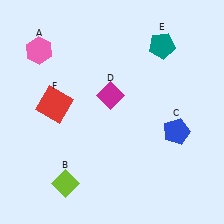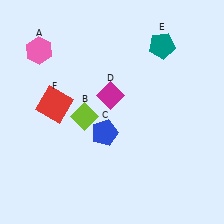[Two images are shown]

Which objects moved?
The objects that moved are: the lime diamond (B), the blue pentagon (C).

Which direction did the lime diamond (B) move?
The lime diamond (B) moved up.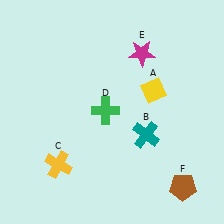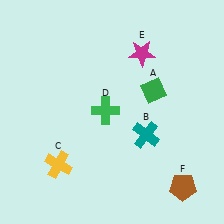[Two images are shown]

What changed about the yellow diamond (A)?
In Image 1, A is yellow. In Image 2, it changed to green.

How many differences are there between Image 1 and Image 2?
There is 1 difference between the two images.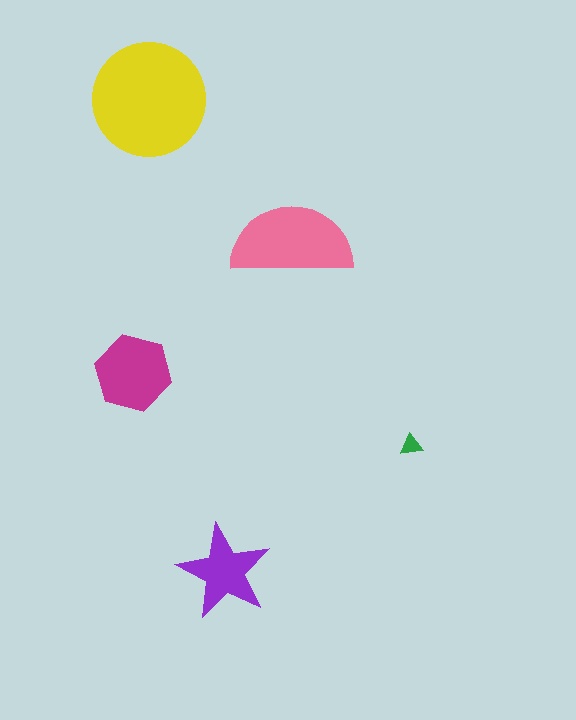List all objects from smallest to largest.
The green triangle, the purple star, the magenta hexagon, the pink semicircle, the yellow circle.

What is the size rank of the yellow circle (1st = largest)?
1st.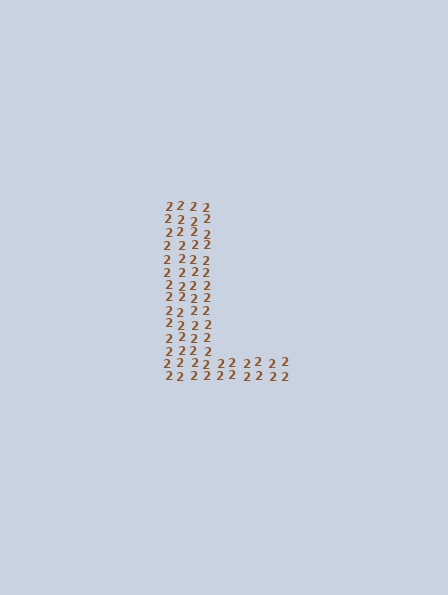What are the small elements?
The small elements are digit 2's.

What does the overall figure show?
The overall figure shows the letter L.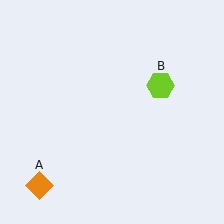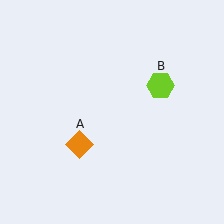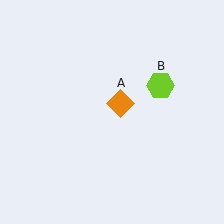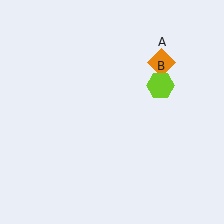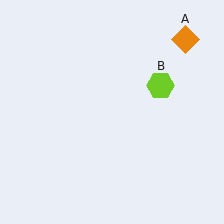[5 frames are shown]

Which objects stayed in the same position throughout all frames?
Lime hexagon (object B) remained stationary.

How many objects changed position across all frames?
1 object changed position: orange diamond (object A).